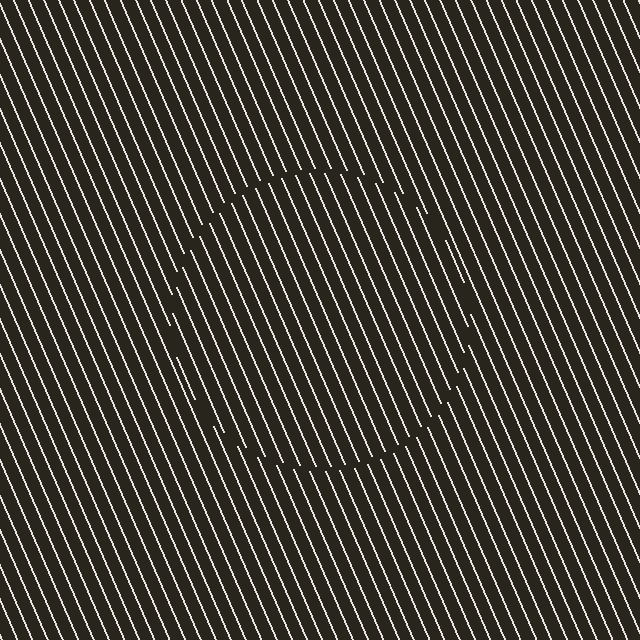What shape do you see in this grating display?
An illusory circle. The interior of the shape contains the same grating, shifted by half a period — the contour is defined by the phase discontinuity where line-ends from the inner and outer gratings abut.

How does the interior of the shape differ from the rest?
The interior of the shape contains the same grating, shifted by half a period — the contour is defined by the phase discontinuity where line-ends from the inner and outer gratings abut.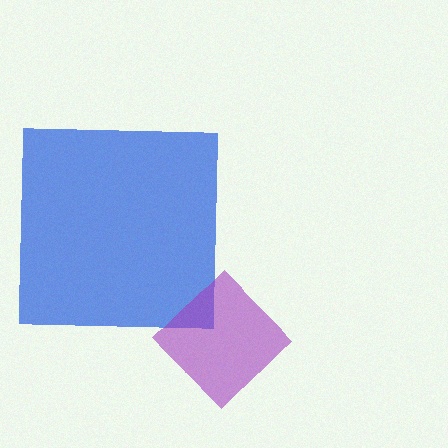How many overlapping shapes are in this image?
There are 2 overlapping shapes in the image.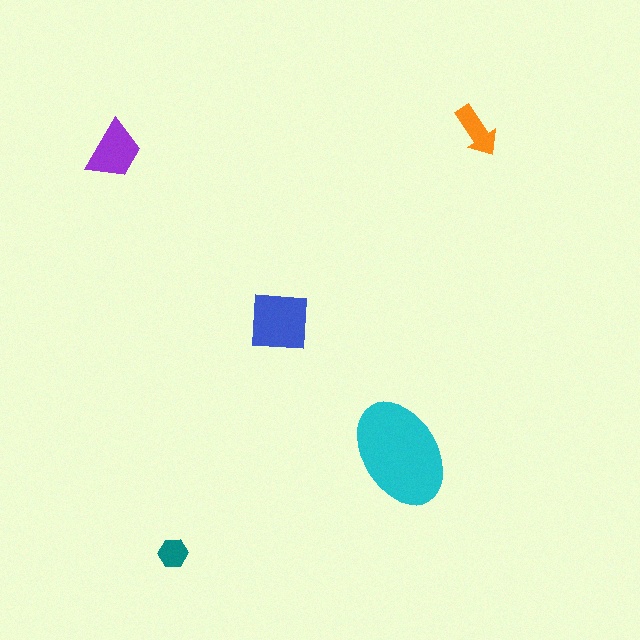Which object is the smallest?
The teal hexagon.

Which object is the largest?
The cyan ellipse.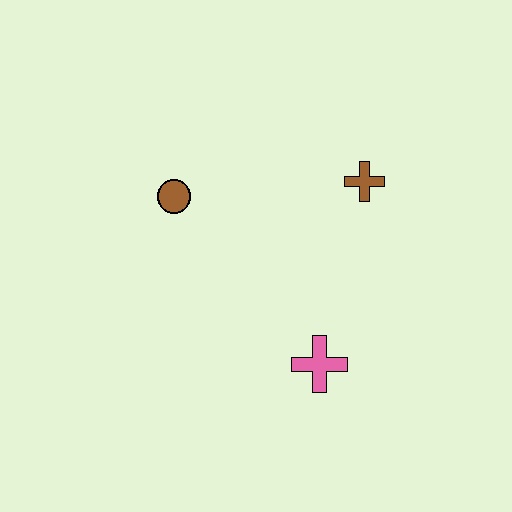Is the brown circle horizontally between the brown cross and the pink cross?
No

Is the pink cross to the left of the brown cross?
Yes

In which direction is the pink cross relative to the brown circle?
The pink cross is below the brown circle.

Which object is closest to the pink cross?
The brown cross is closest to the pink cross.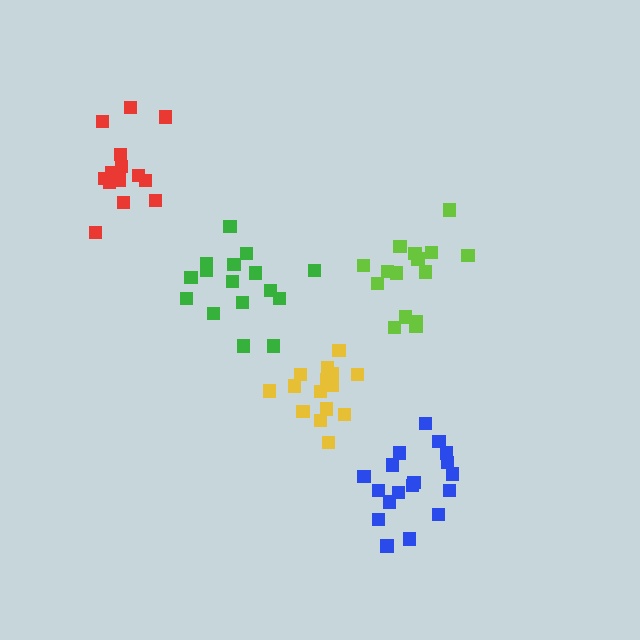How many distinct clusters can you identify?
There are 5 distinct clusters.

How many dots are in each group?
Group 1: 14 dots, Group 2: 15 dots, Group 3: 15 dots, Group 4: 16 dots, Group 5: 18 dots (78 total).